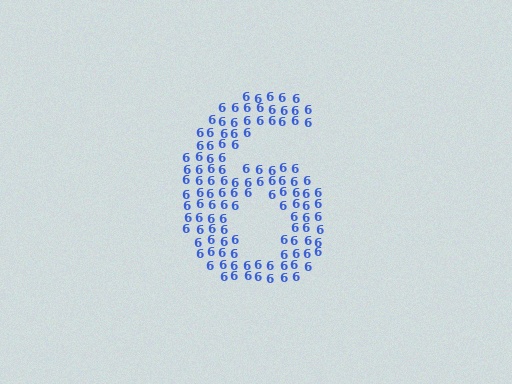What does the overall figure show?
The overall figure shows the digit 6.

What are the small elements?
The small elements are digit 6's.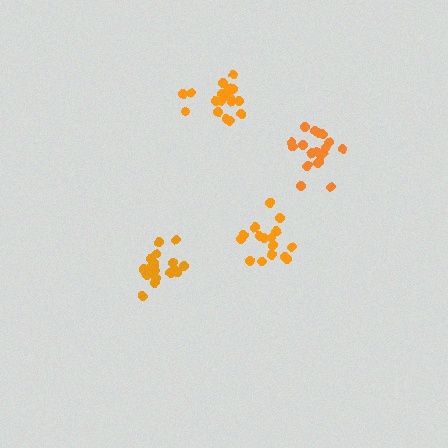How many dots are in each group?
Group 1: 17 dots, Group 2: 16 dots, Group 3: 21 dots, Group 4: 20 dots (74 total).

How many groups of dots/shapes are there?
There are 4 groups.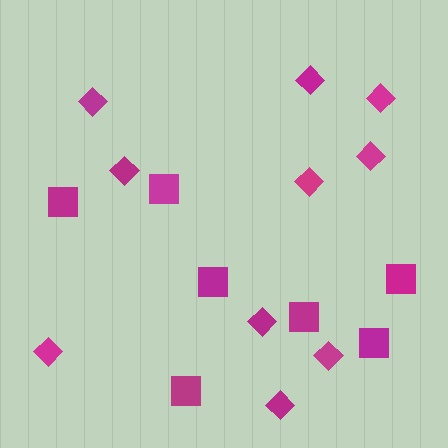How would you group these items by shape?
There are 2 groups: one group of diamonds (10) and one group of squares (7).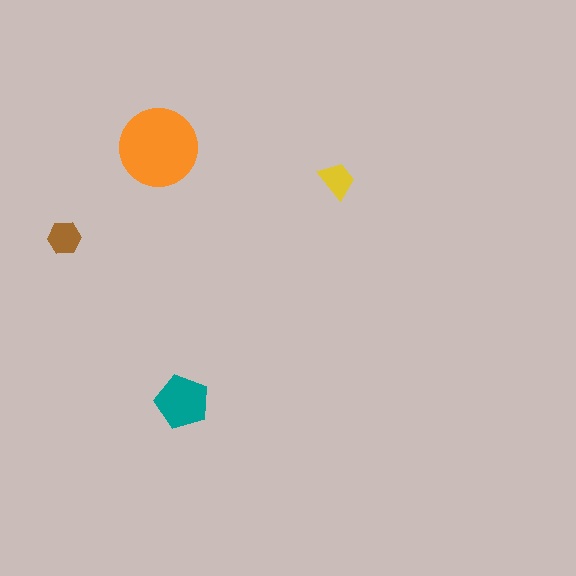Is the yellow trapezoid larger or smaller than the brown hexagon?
Smaller.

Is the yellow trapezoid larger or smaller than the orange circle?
Smaller.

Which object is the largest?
The orange circle.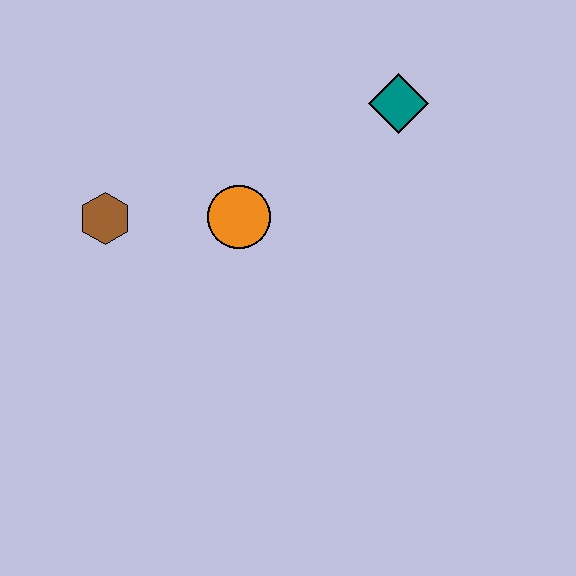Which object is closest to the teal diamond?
The orange circle is closest to the teal diamond.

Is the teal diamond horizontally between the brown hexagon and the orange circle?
No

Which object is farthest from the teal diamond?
The brown hexagon is farthest from the teal diamond.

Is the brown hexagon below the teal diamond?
Yes